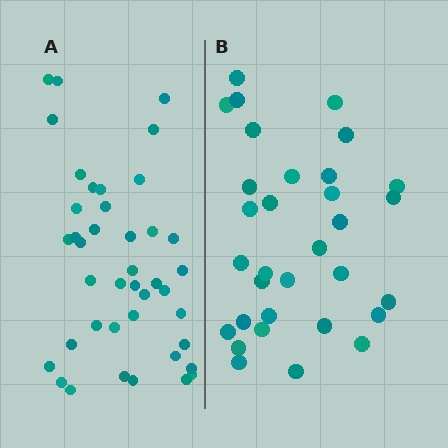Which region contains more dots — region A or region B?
Region A (the left region) has more dots.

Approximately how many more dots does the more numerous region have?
Region A has roughly 8 or so more dots than region B.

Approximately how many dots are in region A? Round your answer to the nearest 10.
About 40 dots. (The exact count is 41, which rounds to 40.)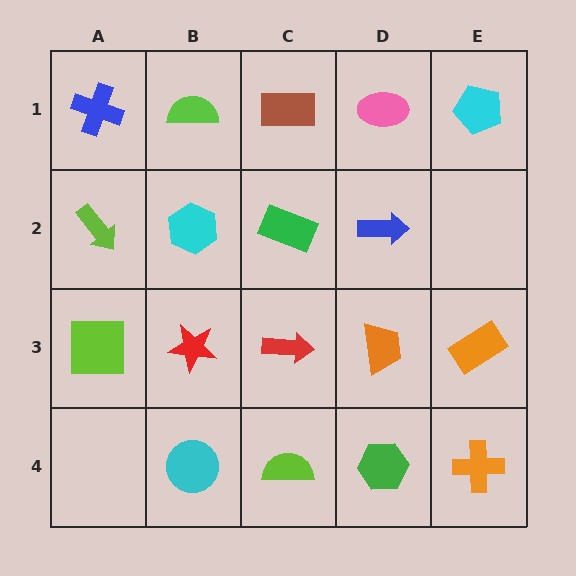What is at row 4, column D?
A green hexagon.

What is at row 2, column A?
A lime arrow.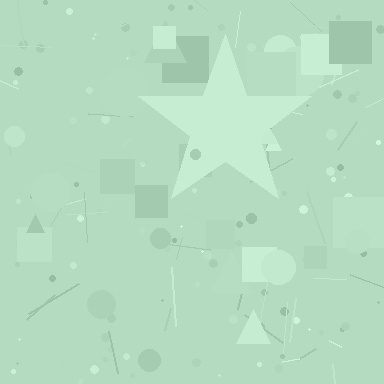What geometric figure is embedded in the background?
A star is embedded in the background.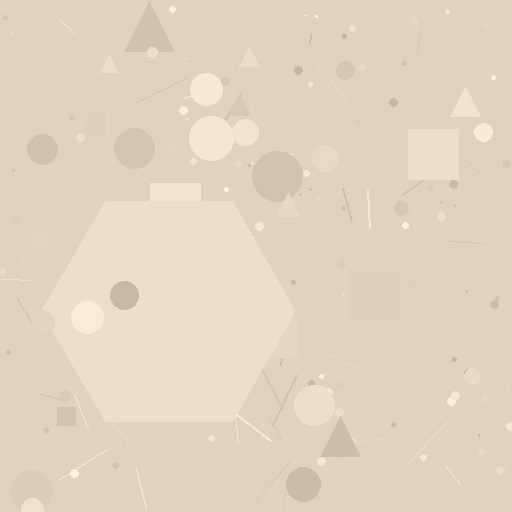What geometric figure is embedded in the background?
A hexagon is embedded in the background.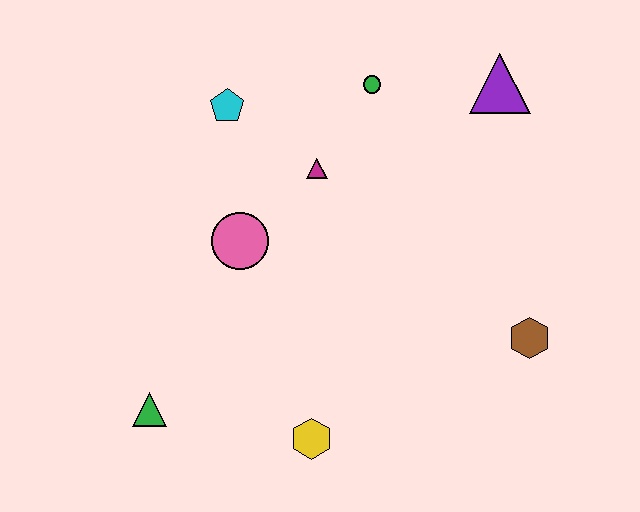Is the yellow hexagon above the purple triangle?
No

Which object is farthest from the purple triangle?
The green triangle is farthest from the purple triangle.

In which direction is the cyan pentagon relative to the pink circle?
The cyan pentagon is above the pink circle.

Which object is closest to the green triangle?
The yellow hexagon is closest to the green triangle.